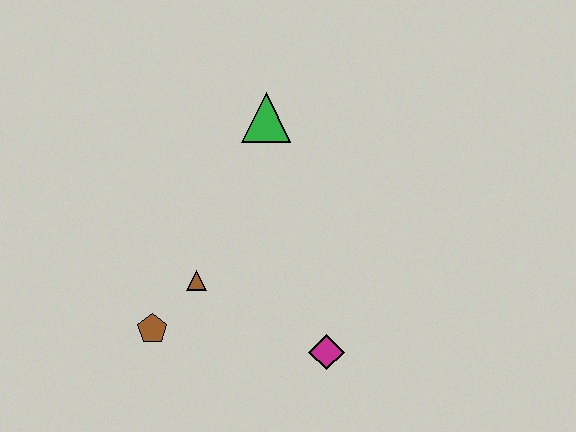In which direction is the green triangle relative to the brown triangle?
The green triangle is above the brown triangle.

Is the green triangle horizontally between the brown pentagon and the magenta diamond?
Yes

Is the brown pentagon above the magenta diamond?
Yes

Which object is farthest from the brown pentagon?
The green triangle is farthest from the brown pentagon.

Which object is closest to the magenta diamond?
The brown triangle is closest to the magenta diamond.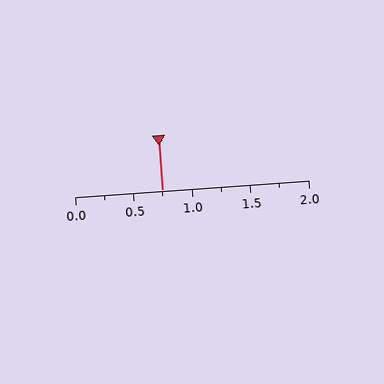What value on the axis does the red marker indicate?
The marker indicates approximately 0.75.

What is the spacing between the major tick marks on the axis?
The major ticks are spaced 0.5 apart.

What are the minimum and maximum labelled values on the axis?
The axis runs from 0.0 to 2.0.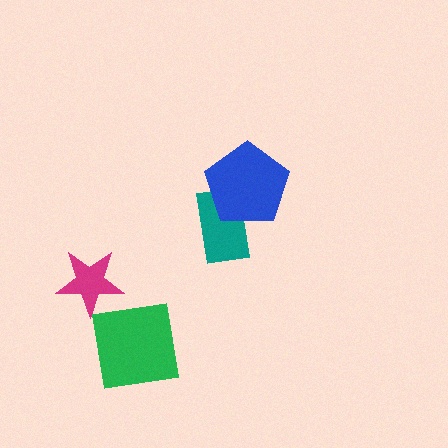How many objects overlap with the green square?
0 objects overlap with the green square.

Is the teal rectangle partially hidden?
Yes, it is partially covered by another shape.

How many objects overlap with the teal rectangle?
1 object overlaps with the teal rectangle.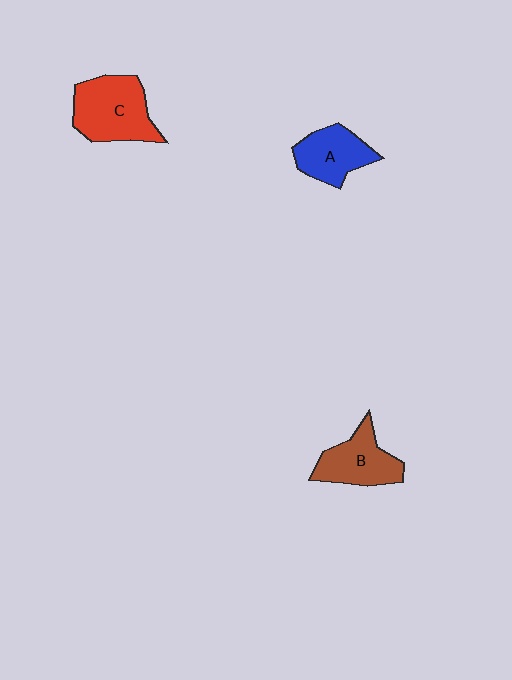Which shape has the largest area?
Shape C (red).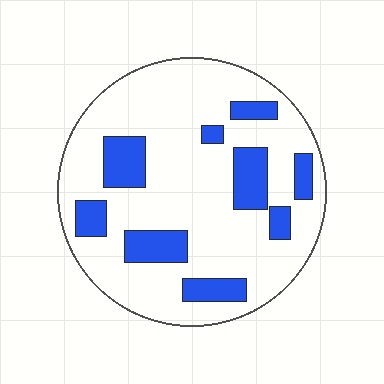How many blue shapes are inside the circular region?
9.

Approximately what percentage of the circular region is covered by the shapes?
Approximately 20%.